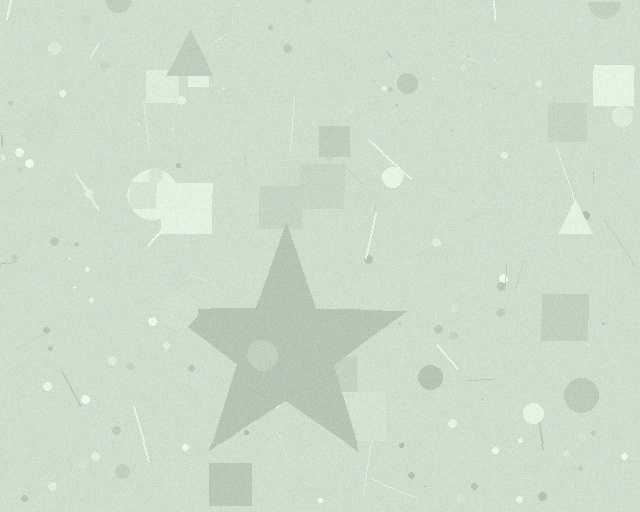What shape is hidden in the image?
A star is hidden in the image.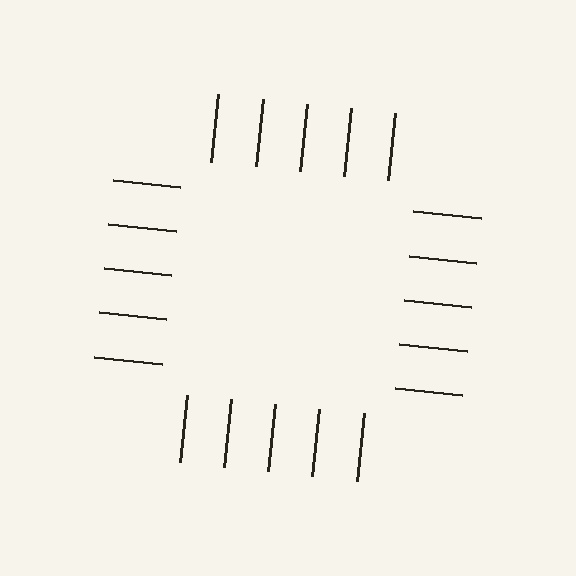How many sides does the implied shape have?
4 sides — the line-ends trace a square.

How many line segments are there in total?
20 — 5 along each of the 4 edges.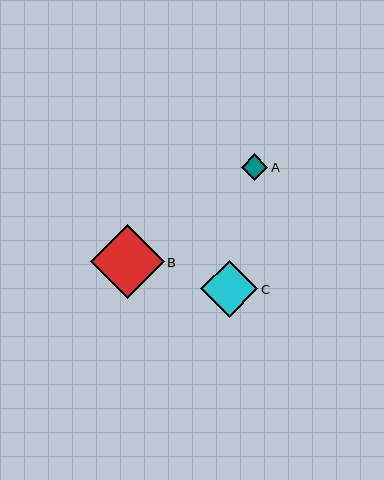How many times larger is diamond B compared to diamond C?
Diamond B is approximately 1.3 times the size of diamond C.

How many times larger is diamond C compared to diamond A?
Diamond C is approximately 2.1 times the size of diamond A.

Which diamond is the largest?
Diamond B is the largest with a size of approximately 74 pixels.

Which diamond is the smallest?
Diamond A is the smallest with a size of approximately 27 pixels.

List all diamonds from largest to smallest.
From largest to smallest: B, C, A.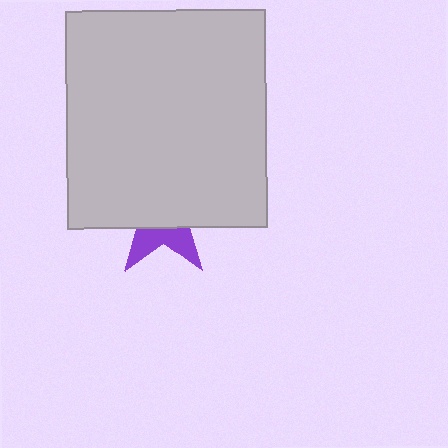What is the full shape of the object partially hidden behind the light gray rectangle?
The partially hidden object is a purple star.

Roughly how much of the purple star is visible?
A small part of it is visible (roughly 34%).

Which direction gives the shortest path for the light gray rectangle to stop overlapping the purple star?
Moving up gives the shortest separation.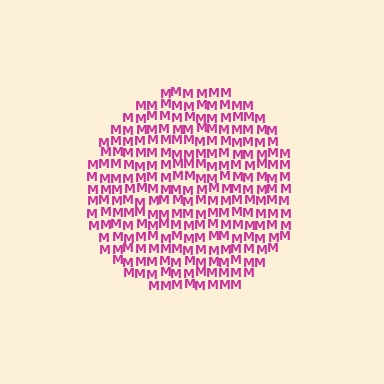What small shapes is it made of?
It is made of small letter M's.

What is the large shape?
The large shape is a circle.